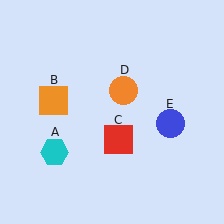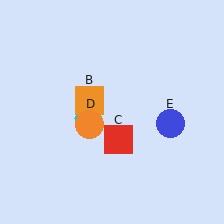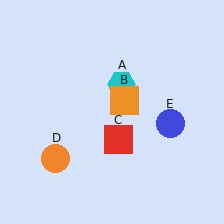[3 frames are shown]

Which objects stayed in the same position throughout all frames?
Red square (object C) and blue circle (object E) remained stationary.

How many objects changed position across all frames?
3 objects changed position: cyan hexagon (object A), orange square (object B), orange circle (object D).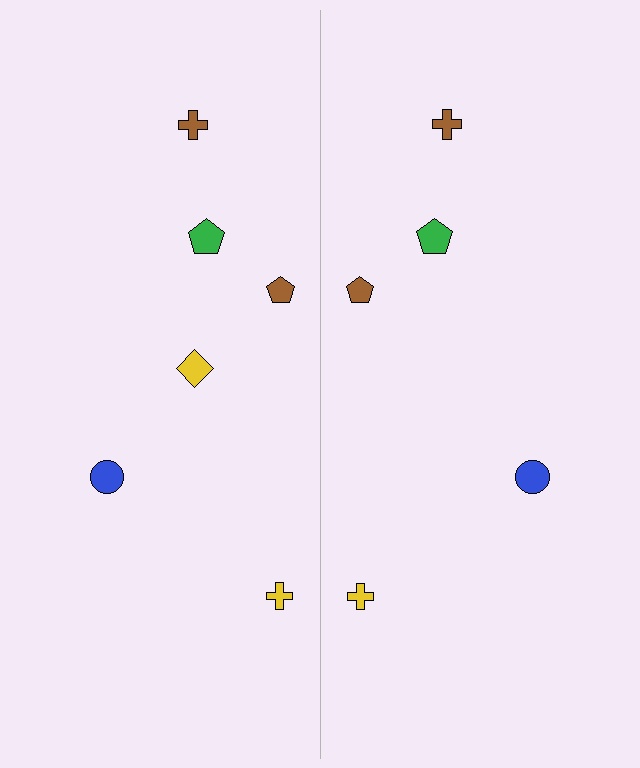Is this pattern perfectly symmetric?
No, the pattern is not perfectly symmetric. A yellow diamond is missing from the right side.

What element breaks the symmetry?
A yellow diamond is missing from the right side.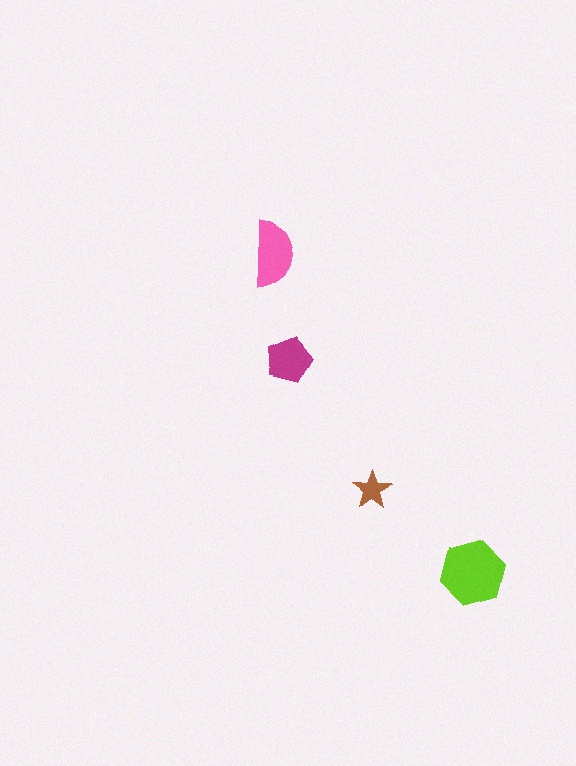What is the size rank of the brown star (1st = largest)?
4th.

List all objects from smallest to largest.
The brown star, the magenta pentagon, the pink semicircle, the lime hexagon.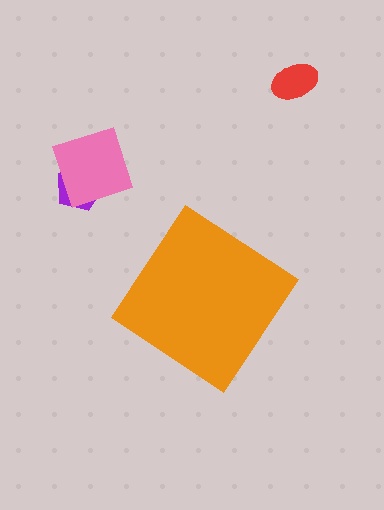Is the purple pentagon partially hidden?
No, the purple pentagon is fully visible.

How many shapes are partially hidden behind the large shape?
0 shapes are partially hidden.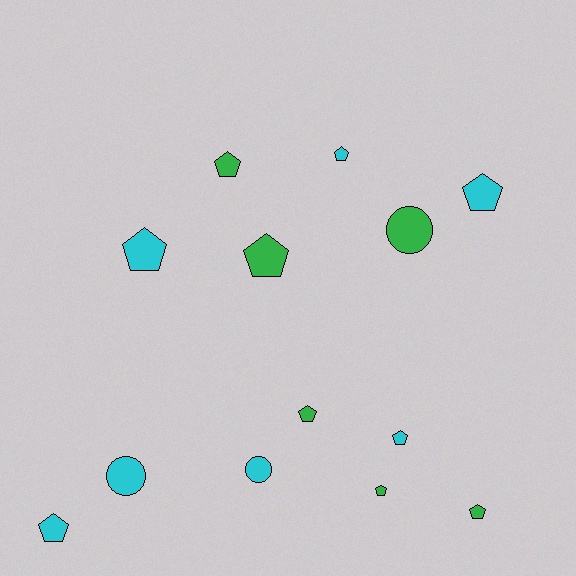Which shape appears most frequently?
Pentagon, with 10 objects.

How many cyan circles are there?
There are 2 cyan circles.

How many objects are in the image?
There are 13 objects.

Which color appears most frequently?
Cyan, with 7 objects.